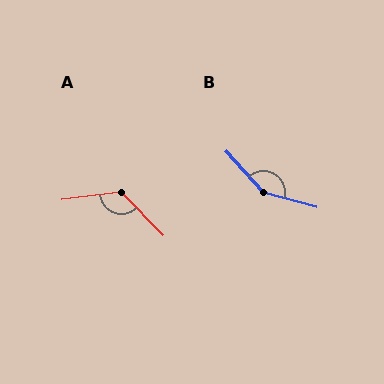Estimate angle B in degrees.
Approximately 148 degrees.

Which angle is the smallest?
A, at approximately 127 degrees.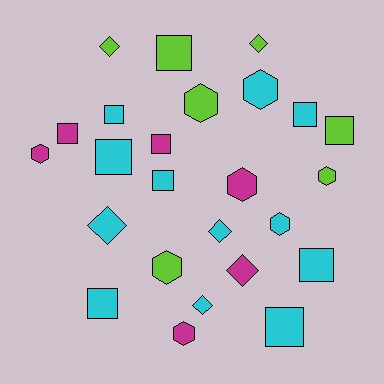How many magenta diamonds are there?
There is 1 magenta diamond.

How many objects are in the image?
There are 25 objects.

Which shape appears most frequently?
Square, with 11 objects.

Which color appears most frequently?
Cyan, with 12 objects.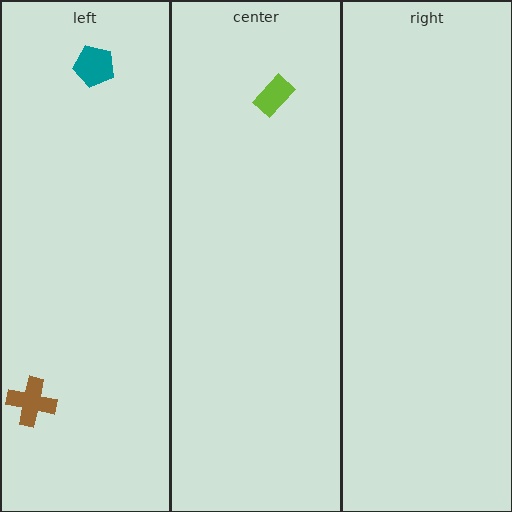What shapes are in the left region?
The brown cross, the teal pentagon.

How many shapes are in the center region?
1.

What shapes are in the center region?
The lime rectangle.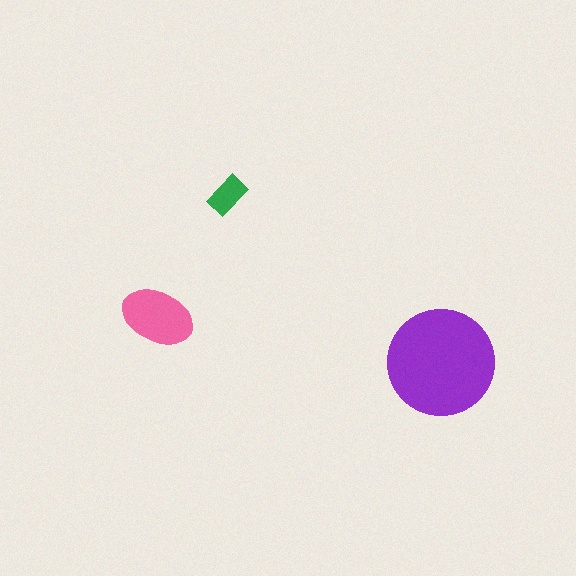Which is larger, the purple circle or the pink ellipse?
The purple circle.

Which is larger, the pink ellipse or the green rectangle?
The pink ellipse.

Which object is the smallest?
The green rectangle.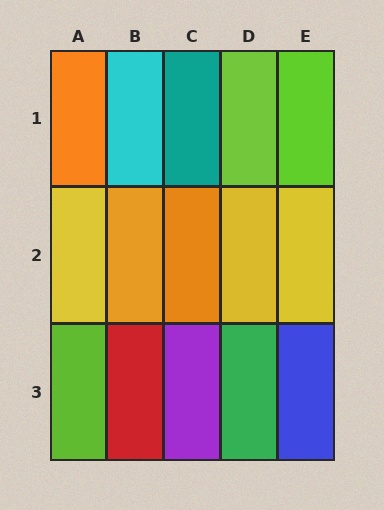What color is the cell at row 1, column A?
Orange.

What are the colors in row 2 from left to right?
Yellow, orange, orange, yellow, yellow.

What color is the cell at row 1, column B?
Cyan.